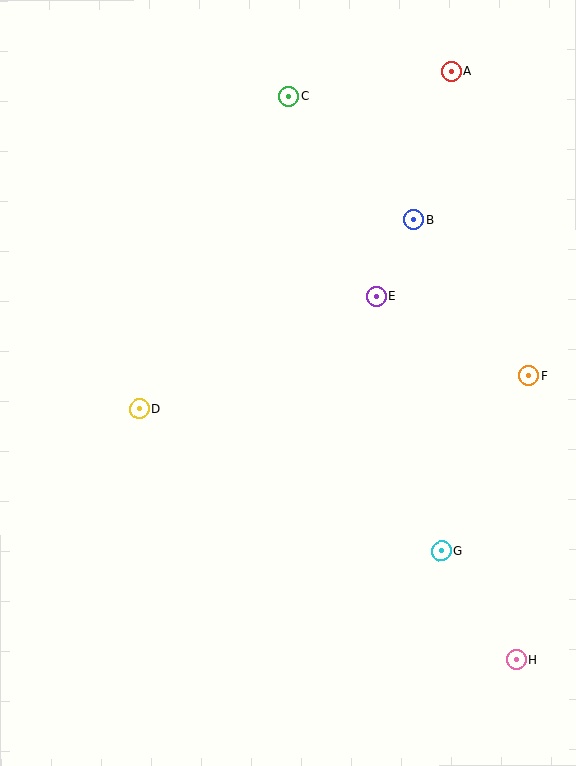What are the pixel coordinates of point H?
Point H is at (516, 660).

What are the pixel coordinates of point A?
Point A is at (451, 72).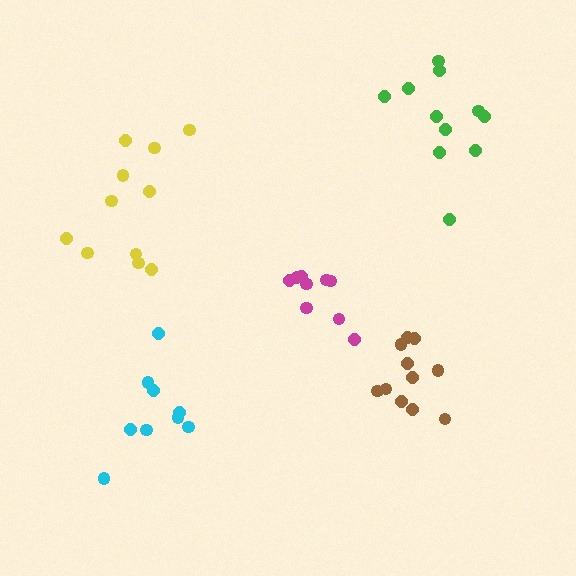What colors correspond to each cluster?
The clusters are colored: cyan, yellow, brown, green, magenta.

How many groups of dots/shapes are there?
There are 5 groups.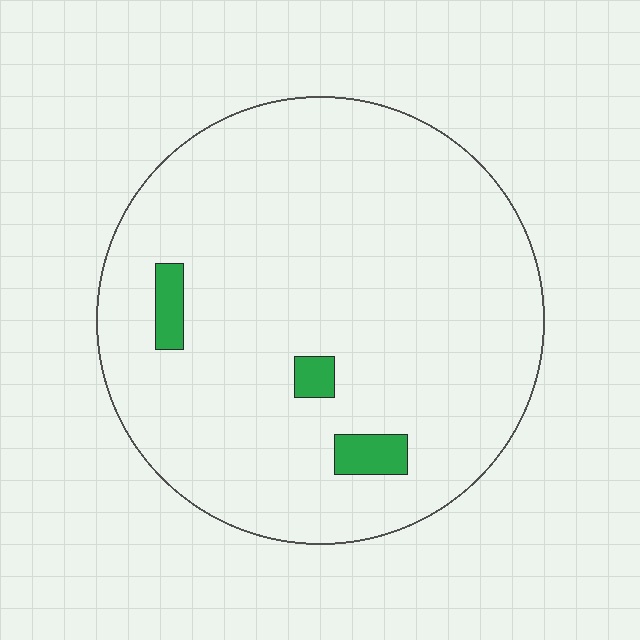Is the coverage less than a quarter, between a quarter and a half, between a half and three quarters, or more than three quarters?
Less than a quarter.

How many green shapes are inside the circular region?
3.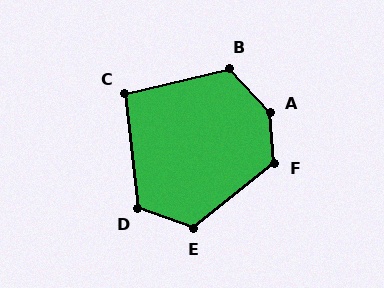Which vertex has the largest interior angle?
A, at approximately 141 degrees.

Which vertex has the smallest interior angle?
C, at approximately 97 degrees.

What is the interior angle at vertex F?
Approximately 125 degrees (obtuse).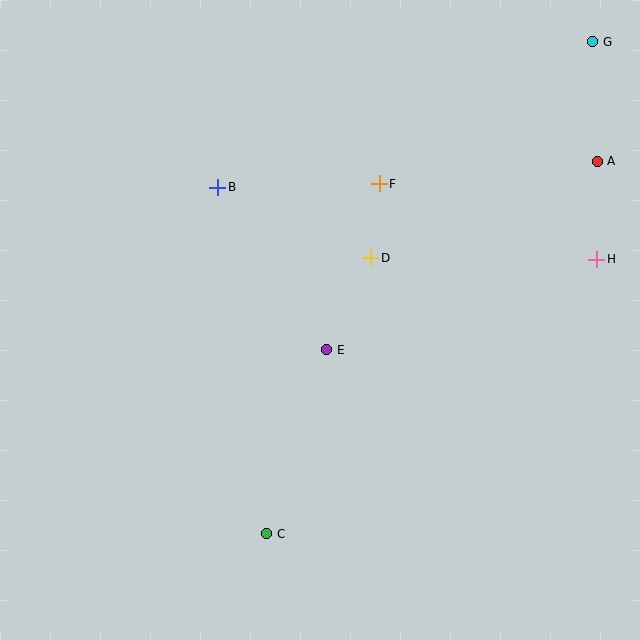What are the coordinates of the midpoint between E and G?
The midpoint between E and G is at (460, 196).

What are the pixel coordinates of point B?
Point B is at (218, 187).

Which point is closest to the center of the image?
Point E at (327, 350) is closest to the center.